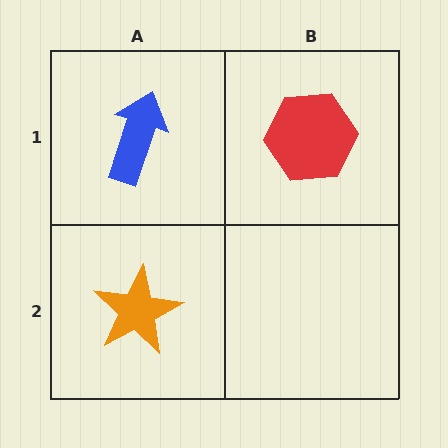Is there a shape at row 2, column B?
No, that cell is empty.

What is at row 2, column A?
An orange star.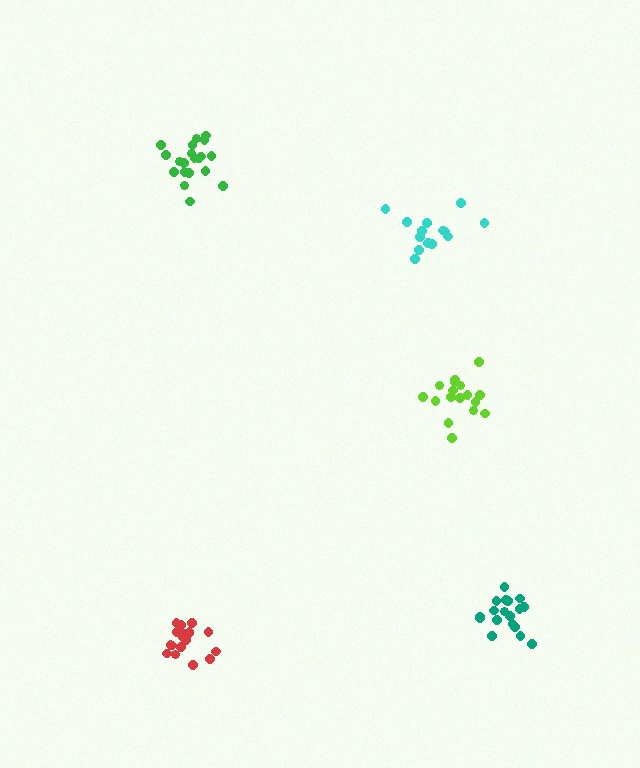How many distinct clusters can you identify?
There are 5 distinct clusters.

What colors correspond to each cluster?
The clusters are colored: green, teal, red, cyan, lime.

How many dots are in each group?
Group 1: 20 dots, Group 2: 18 dots, Group 3: 18 dots, Group 4: 14 dots, Group 5: 17 dots (87 total).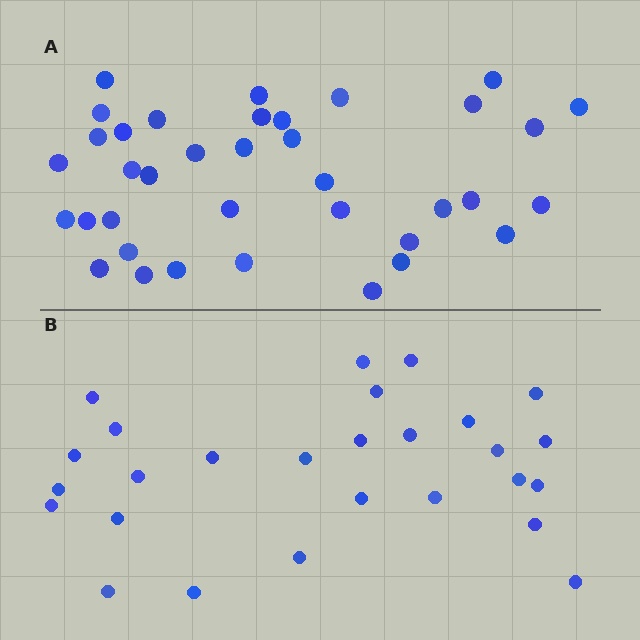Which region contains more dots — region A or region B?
Region A (the top region) has more dots.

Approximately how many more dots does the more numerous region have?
Region A has roughly 10 or so more dots than region B.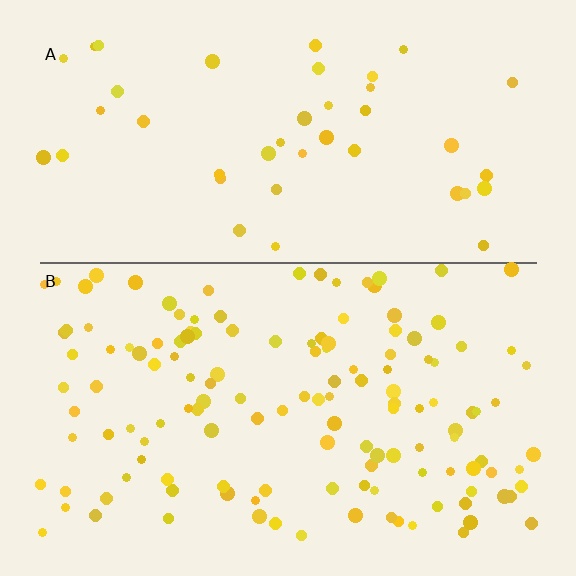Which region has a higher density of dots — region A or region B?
B (the bottom).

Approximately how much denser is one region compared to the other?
Approximately 3.2× — region B over region A.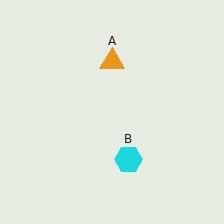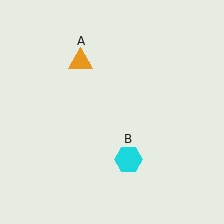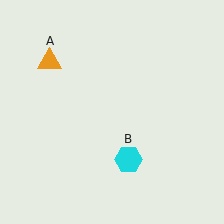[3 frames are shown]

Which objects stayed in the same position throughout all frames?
Cyan hexagon (object B) remained stationary.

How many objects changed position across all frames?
1 object changed position: orange triangle (object A).